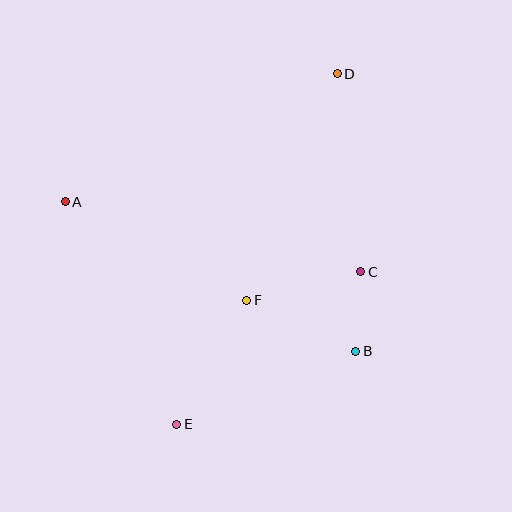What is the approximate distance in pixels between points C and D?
The distance between C and D is approximately 199 pixels.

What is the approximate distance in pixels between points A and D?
The distance between A and D is approximately 301 pixels.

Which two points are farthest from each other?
Points D and E are farthest from each other.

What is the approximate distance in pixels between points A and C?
The distance between A and C is approximately 304 pixels.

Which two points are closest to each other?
Points B and C are closest to each other.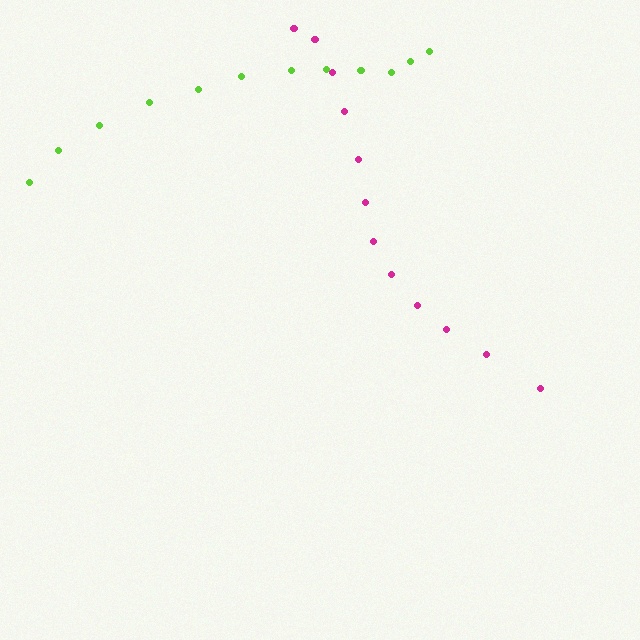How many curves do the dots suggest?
There are 2 distinct paths.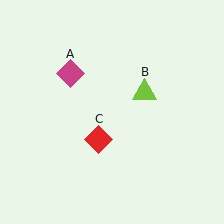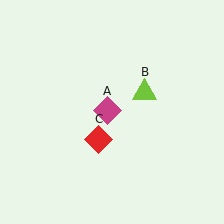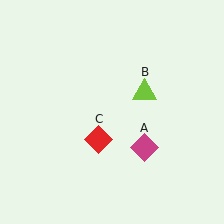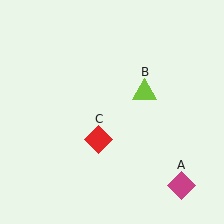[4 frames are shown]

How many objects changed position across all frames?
1 object changed position: magenta diamond (object A).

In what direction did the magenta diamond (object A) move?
The magenta diamond (object A) moved down and to the right.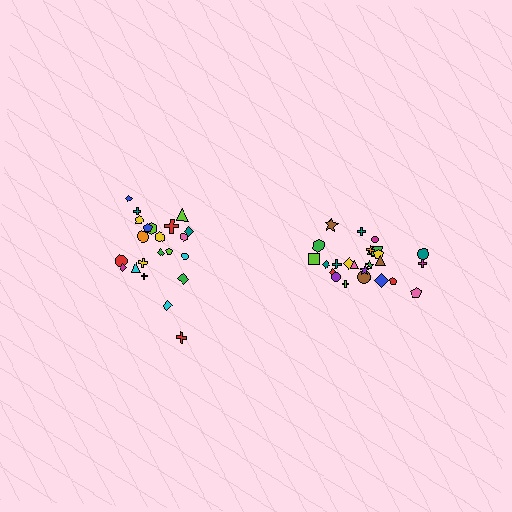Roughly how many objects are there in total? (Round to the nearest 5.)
Roughly 45 objects in total.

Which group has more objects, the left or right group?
The right group.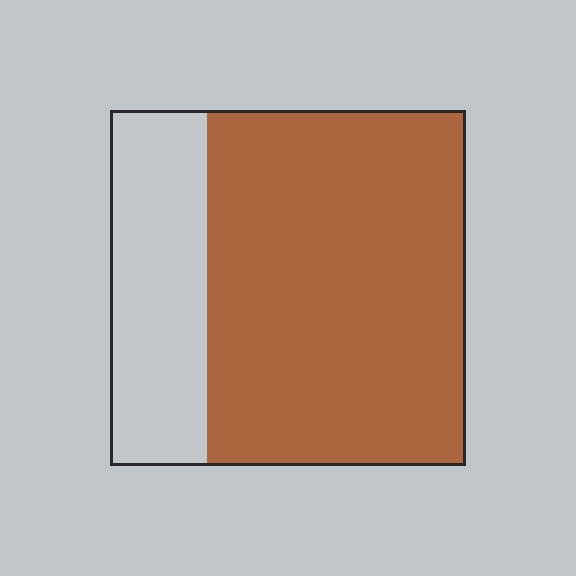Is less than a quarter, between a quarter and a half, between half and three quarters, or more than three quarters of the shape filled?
Between half and three quarters.